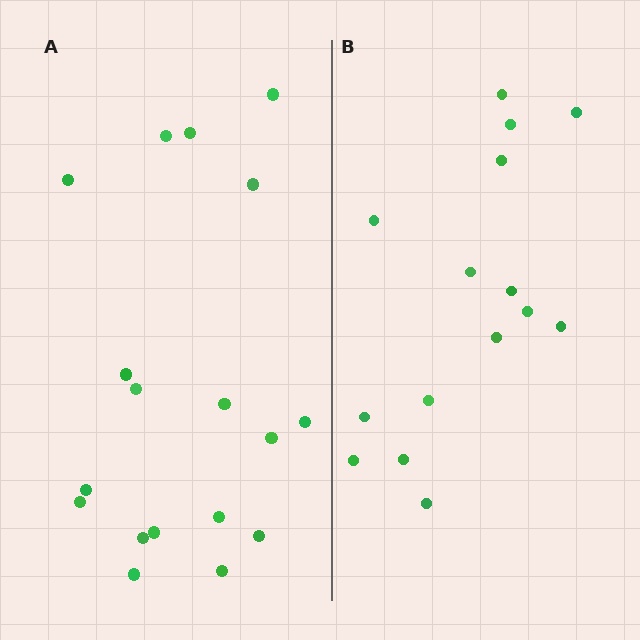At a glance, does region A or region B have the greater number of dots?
Region A (the left region) has more dots.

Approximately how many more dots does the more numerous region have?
Region A has just a few more — roughly 2 or 3 more dots than region B.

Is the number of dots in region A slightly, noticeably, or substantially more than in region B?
Region A has only slightly more — the two regions are fairly close. The ratio is roughly 1.2 to 1.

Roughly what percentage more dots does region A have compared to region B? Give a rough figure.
About 20% more.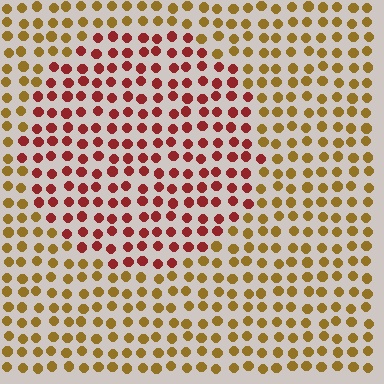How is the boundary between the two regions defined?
The boundary is defined purely by a slight shift in hue (about 46 degrees). Spacing, size, and orientation are identical on both sides.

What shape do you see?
I see a circle.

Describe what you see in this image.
The image is filled with small brown elements in a uniform arrangement. A circle-shaped region is visible where the elements are tinted to a slightly different hue, forming a subtle color boundary.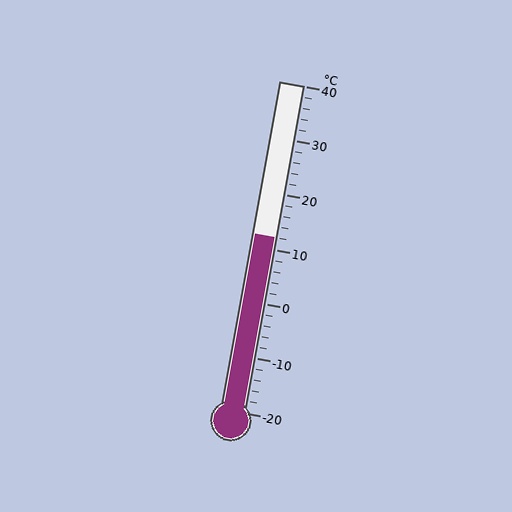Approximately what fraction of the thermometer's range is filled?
The thermometer is filled to approximately 55% of its range.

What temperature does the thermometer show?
The thermometer shows approximately 12°C.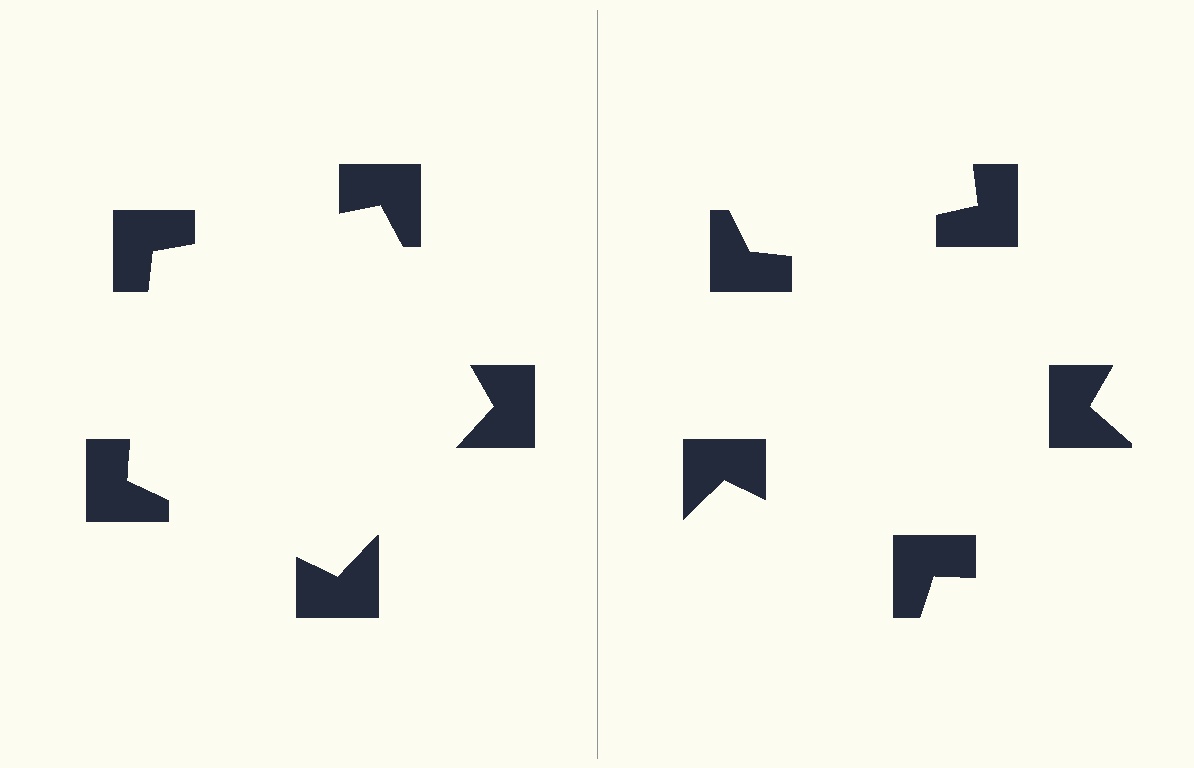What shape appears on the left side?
An illusory pentagon.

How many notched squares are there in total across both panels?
10 — 5 on each side.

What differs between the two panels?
The notched squares are positioned identically on both sides; only the wedge orientations differ. On the left they align to a pentagon; on the right they are misaligned.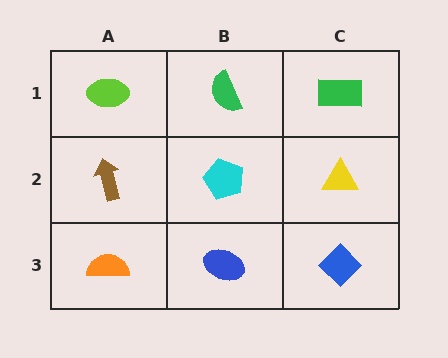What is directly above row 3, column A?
A brown arrow.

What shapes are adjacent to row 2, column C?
A green rectangle (row 1, column C), a blue diamond (row 3, column C), a cyan pentagon (row 2, column B).